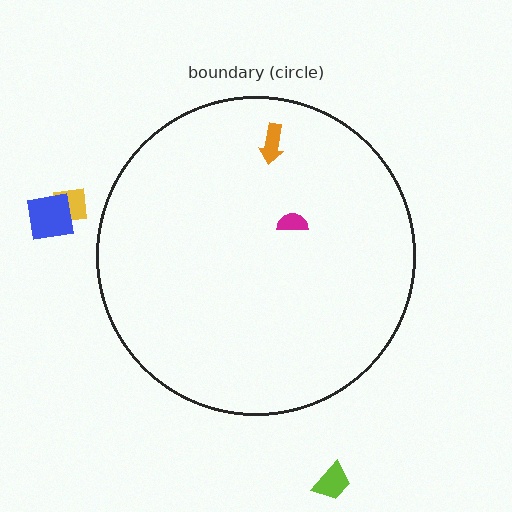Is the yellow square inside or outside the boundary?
Outside.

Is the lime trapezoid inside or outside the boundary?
Outside.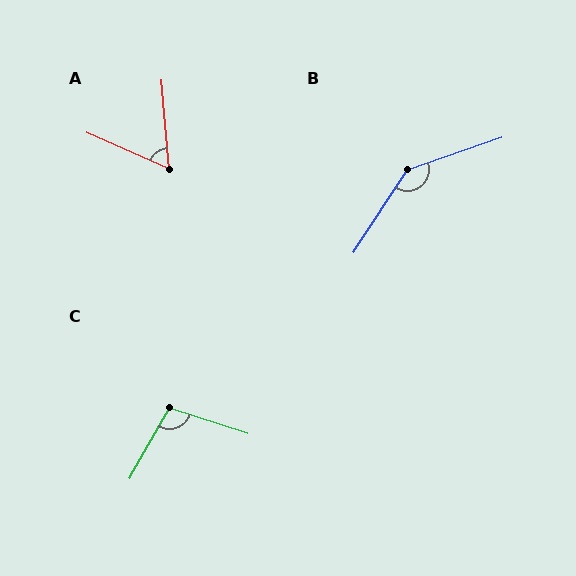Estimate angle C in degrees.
Approximately 102 degrees.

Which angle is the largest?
B, at approximately 142 degrees.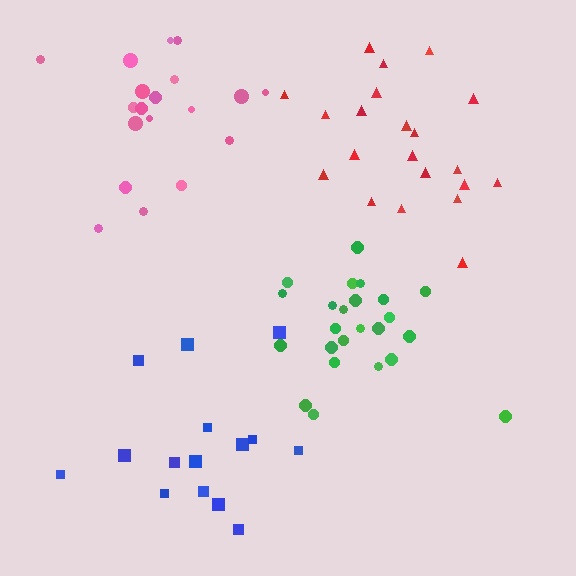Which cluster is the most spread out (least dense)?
Blue.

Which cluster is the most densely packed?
Green.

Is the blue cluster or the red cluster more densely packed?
Red.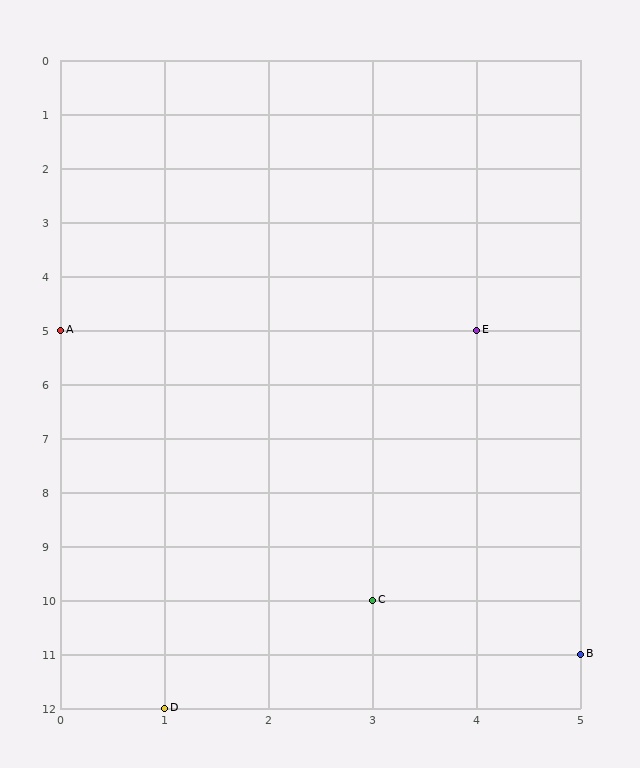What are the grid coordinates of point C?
Point C is at grid coordinates (3, 10).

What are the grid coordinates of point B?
Point B is at grid coordinates (5, 11).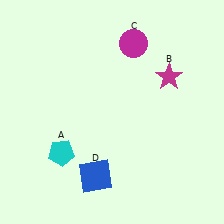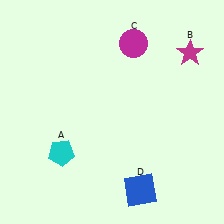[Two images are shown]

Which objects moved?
The objects that moved are: the magenta star (B), the blue square (D).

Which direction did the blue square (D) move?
The blue square (D) moved right.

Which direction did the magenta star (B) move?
The magenta star (B) moved up.